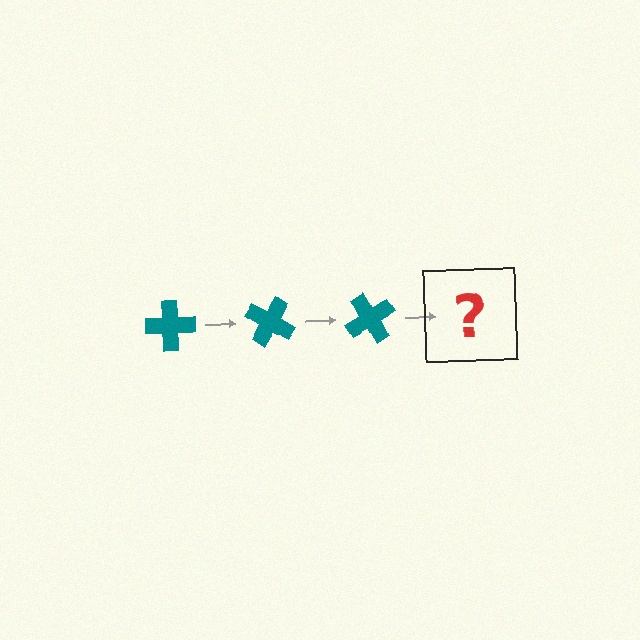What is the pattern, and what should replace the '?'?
The pattern is that the cross rotates 30 degrees each step. The '?' should be a teal cross rotated 90 degrees.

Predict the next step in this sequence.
The next step is a teal cross rotated 90 degrees.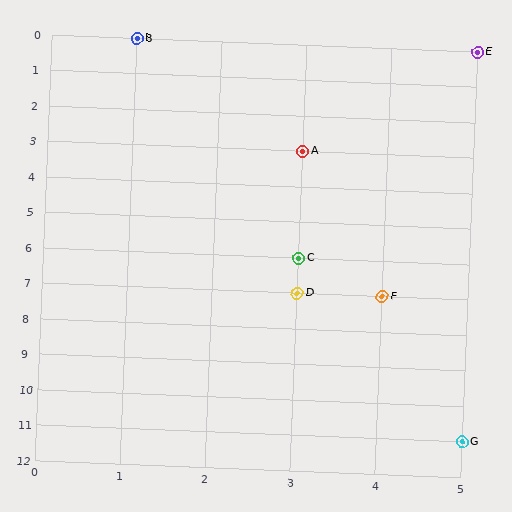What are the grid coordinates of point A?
Point A is at grid coordinates (3, 3).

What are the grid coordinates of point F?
Point F is at grid coordinates (4, 7).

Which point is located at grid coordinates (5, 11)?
Point G is at (5, 11).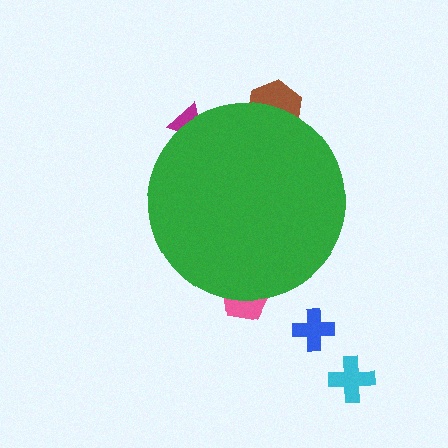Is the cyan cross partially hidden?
No, the cyan cross is fully visible.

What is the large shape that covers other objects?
A green circle.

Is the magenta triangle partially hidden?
Yes, the magenta triangle is partially hidden behind the green circle.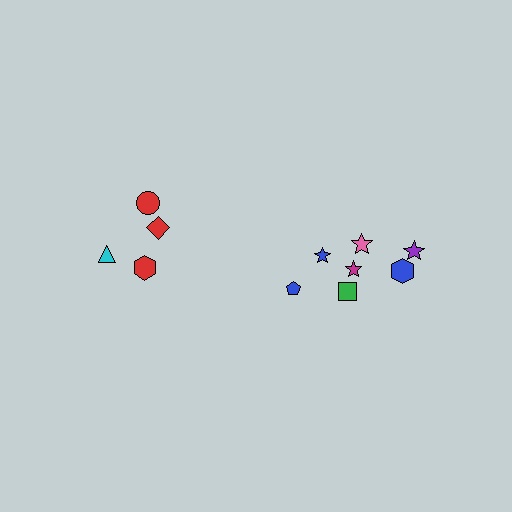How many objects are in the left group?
There are 4 objects.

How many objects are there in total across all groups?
There are 11 objects.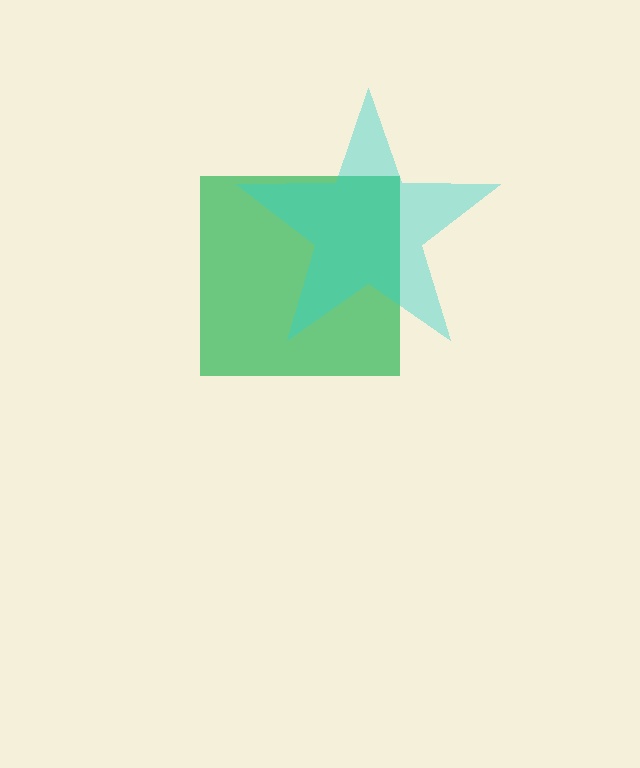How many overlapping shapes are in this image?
There are 2 overlapping shapes in the image.